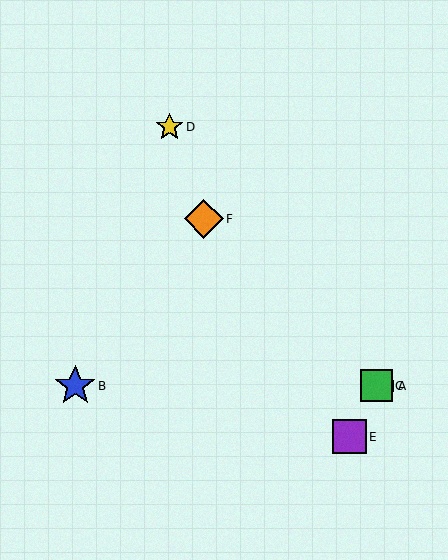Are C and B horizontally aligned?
Yes, both are at y≈386.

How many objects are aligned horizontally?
3 objects (A, B, C) are aligned horizontally.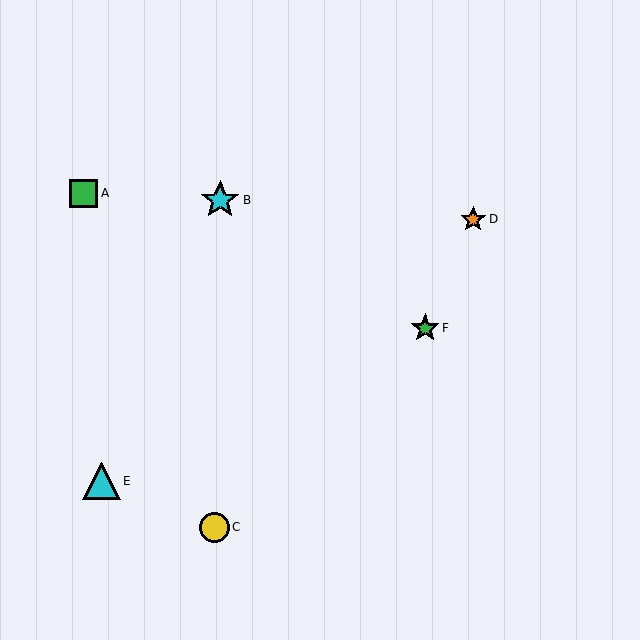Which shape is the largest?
The cyan star (labeled B) is the largest.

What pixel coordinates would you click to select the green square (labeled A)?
Click at (83, 193) to select the green square A.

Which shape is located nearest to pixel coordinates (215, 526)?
The yellow circle (labeled C) at (214, 527) is nearest to that location.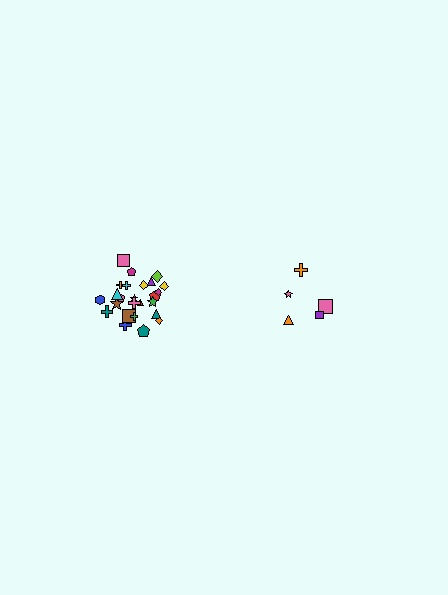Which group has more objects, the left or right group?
The left group.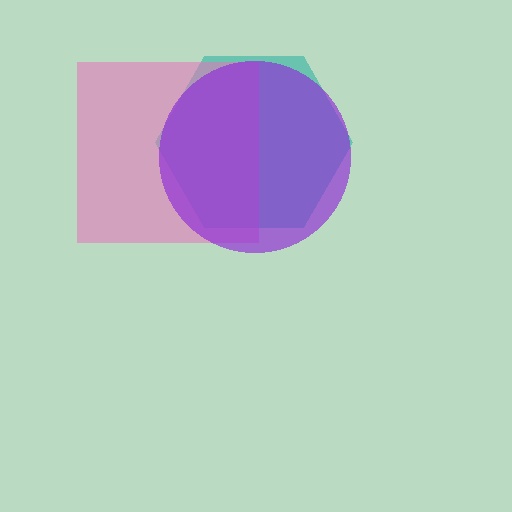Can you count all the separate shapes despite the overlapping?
Yes, there are 3 separate shapes.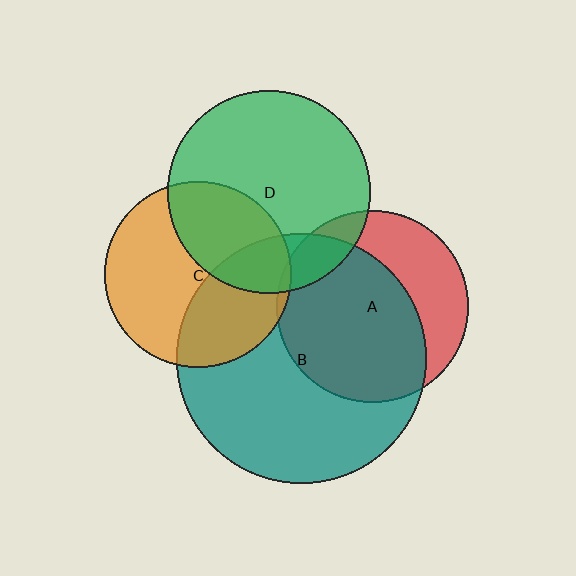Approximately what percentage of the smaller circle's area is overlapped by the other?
Approximately 35%.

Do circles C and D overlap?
Yes.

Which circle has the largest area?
Circle B (teal).